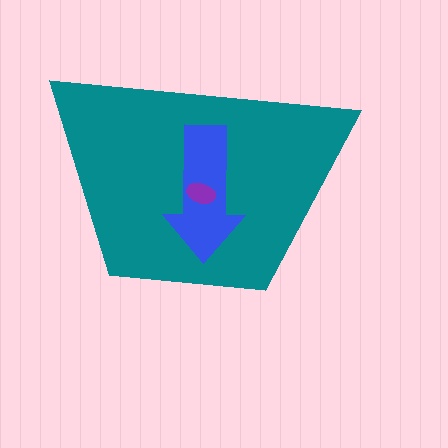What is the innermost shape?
The purple ellipse.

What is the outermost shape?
The teal trapezoid.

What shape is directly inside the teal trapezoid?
The blue arrow.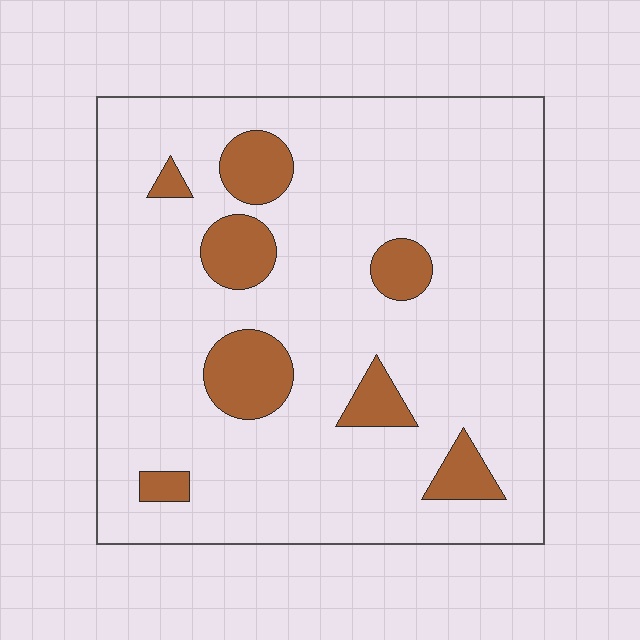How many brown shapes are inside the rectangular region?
8.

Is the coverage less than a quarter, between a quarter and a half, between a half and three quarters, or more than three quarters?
Less than a quarter.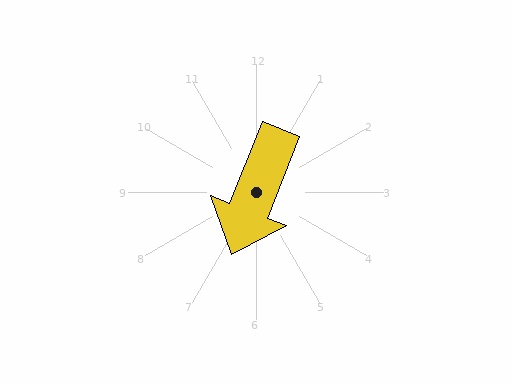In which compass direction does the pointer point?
South.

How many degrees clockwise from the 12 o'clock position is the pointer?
Approximately 202 degrees.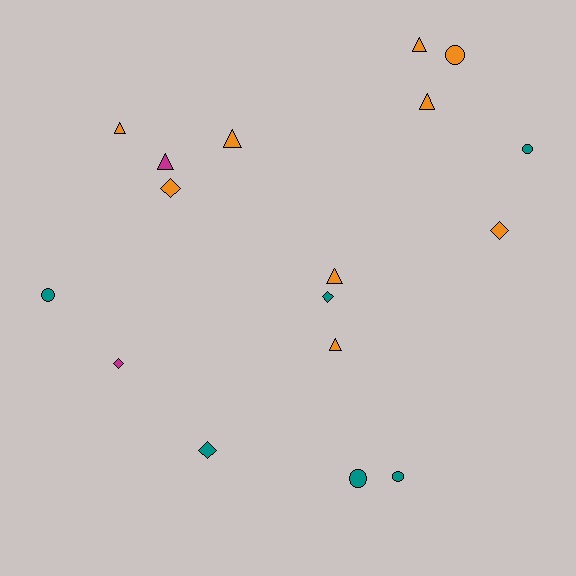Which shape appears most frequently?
Triangle, with 7 objects.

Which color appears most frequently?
Orange, with 9 objects.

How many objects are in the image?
There are 17 objects.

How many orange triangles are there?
There are 6 orange triangles.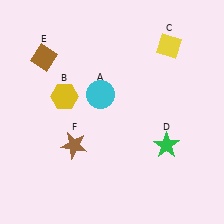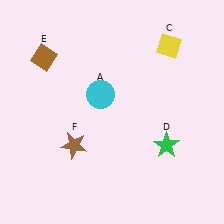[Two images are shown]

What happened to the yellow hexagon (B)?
The yellow hexagon (B) was removed in Image 2. It was in the top-left area of Image 1.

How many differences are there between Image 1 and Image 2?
There is 1 difference between the two images.